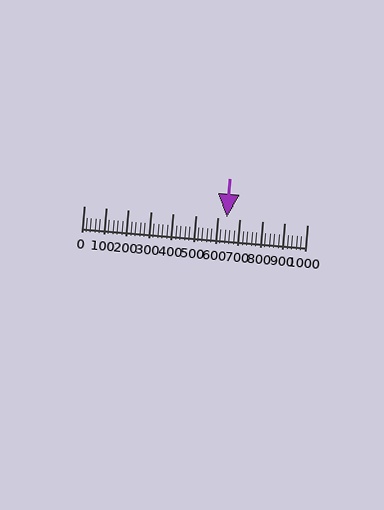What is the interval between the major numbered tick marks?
The major tick marks are spaced 100 units apart.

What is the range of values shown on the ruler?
The ruler shows values from 0 to 1000.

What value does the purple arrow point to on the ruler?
The purple arrow points to approximately 640.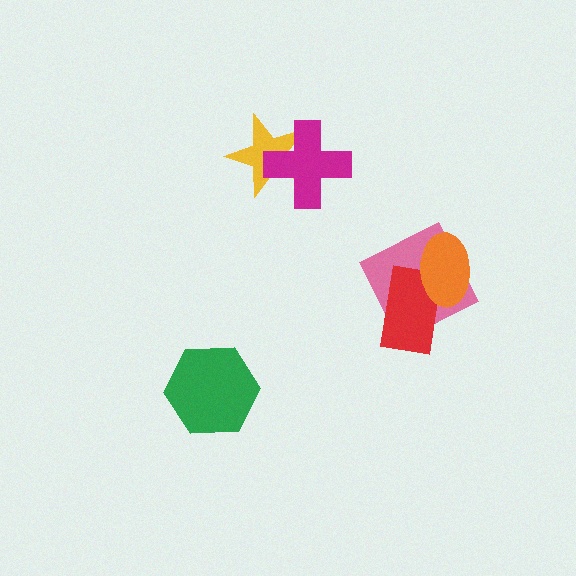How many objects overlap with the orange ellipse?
2 objects overlap with the orange ellipse.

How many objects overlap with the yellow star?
1 object overlaps with the yellow star.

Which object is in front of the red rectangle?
The orange ellipse is in front of the red rectangle.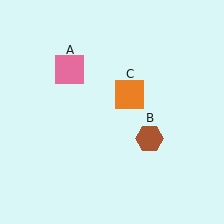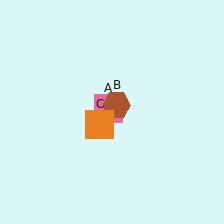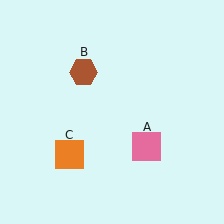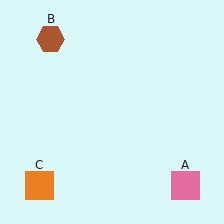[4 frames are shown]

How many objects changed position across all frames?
3 objects changed position: pink square (object A), brown hexagon (object B), orange square (object C).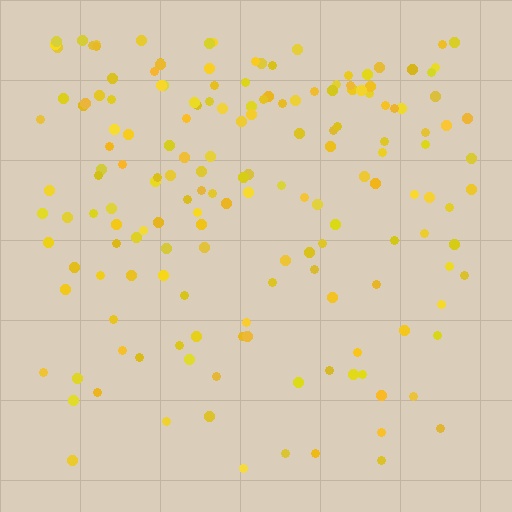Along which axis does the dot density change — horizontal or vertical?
Vertical.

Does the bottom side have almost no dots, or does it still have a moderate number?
Still a moderate number, just noticeably fewer than the top.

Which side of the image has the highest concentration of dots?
The top.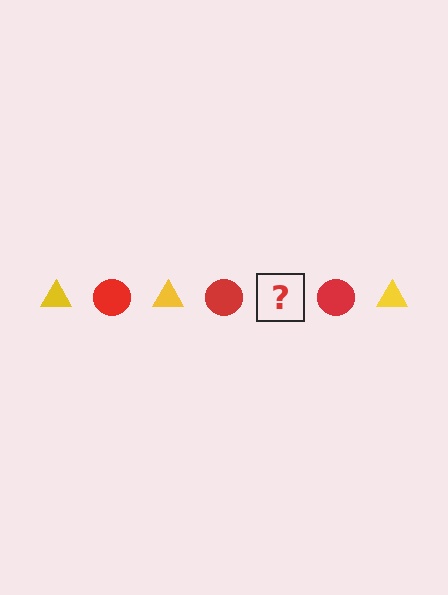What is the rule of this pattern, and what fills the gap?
The rule is that the pattern alternates between yellow triangle and red circle. The gap should be filled with a yellow triangle.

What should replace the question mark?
The question mark should be replaced with a yellow triangle.